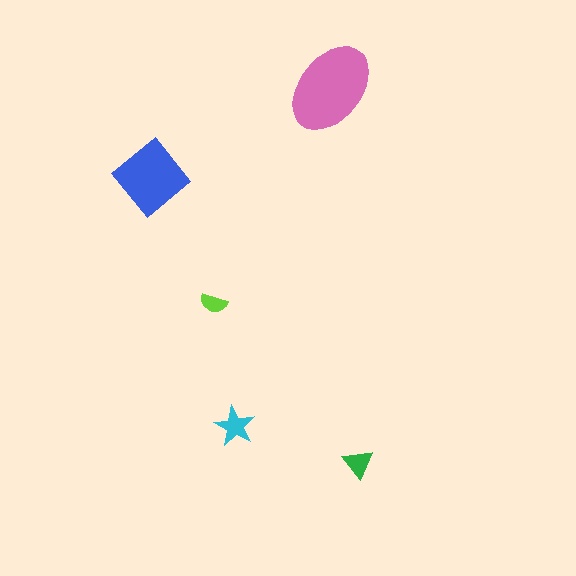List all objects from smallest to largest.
The lime semicircle, the green triangle, the cyan star, the blue diamond, the pink ellipse.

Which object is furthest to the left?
The blue diamond is leftmost.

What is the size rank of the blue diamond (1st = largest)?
2nd.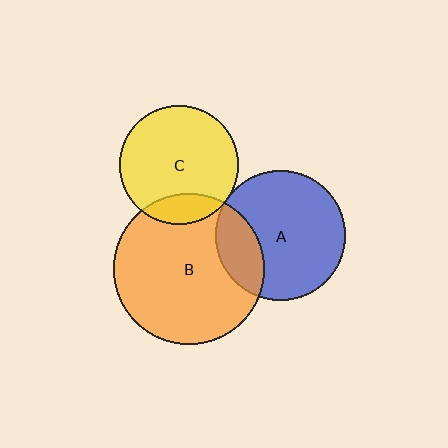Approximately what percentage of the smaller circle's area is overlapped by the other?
Approximately 15%.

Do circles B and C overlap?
Yes.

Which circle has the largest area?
Circle B (orange).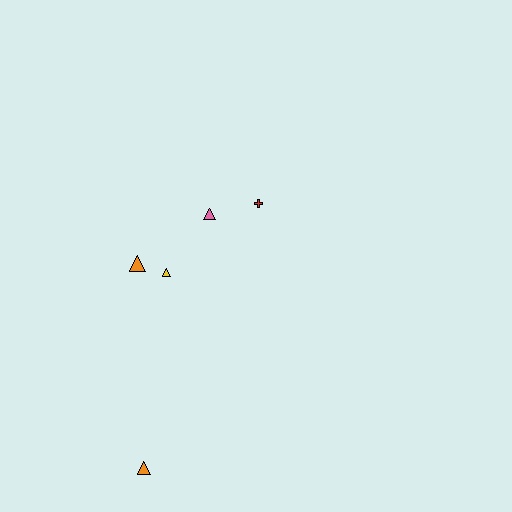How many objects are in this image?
There are 5 objects.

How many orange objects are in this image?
There are 2 orange objects.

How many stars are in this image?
There are no stars.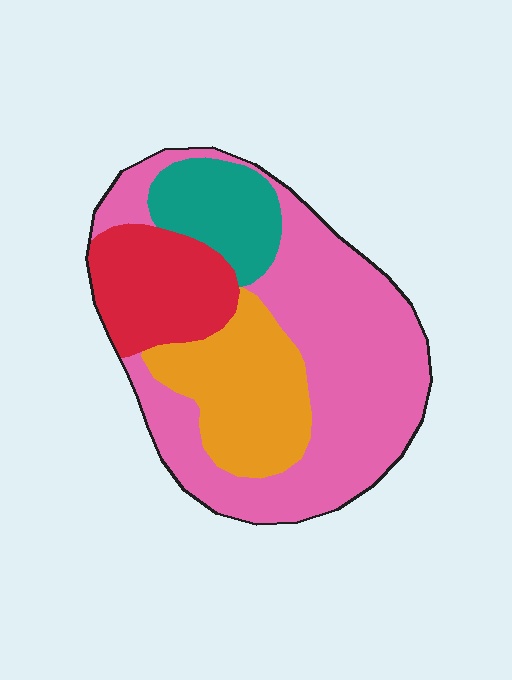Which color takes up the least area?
Teal, at roughly 10%.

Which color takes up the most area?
Pink, at roughly 50%.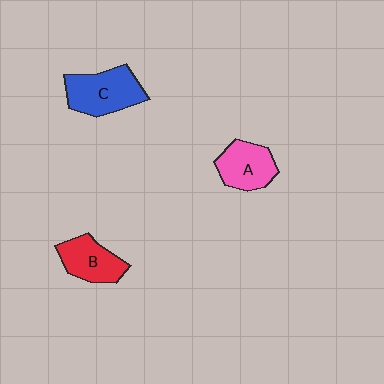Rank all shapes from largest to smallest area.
From largest to smallest: C (blue), B (red), A (pink).